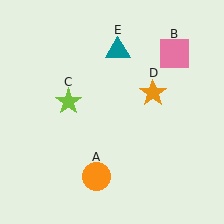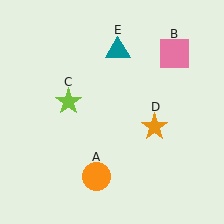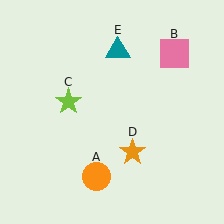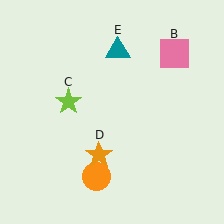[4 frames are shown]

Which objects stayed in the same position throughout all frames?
Orange circle (object A) and pink square (object B) and lime star (object C) and teal triangle (object E) remained stationary.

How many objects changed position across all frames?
1 object changed position: orange star (object D).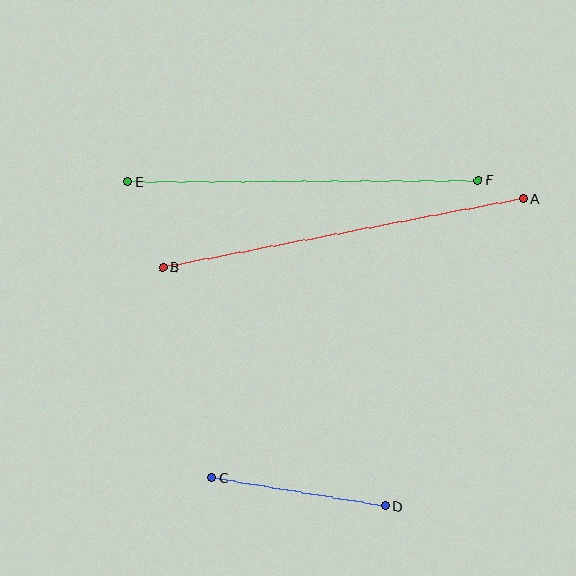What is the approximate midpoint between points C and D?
The midpoint is at approximately (299, 492) pixels.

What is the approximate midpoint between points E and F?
The midpoint is at approximately (303, 181) pixels.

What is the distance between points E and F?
The distance is approximately 350 pixels.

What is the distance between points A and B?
The distance is approximately 367 pixels.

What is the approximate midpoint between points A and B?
The midpoint is at approximately (343, 233) pixels.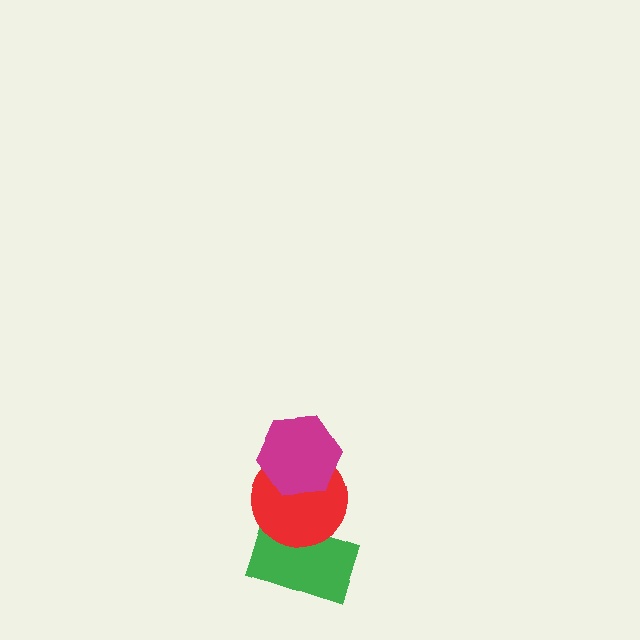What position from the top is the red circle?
The red circle is 2nd from the top.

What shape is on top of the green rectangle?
The red circle is on top of the green rectangle.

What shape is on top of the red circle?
The magenta hexagon is on top of the red circle.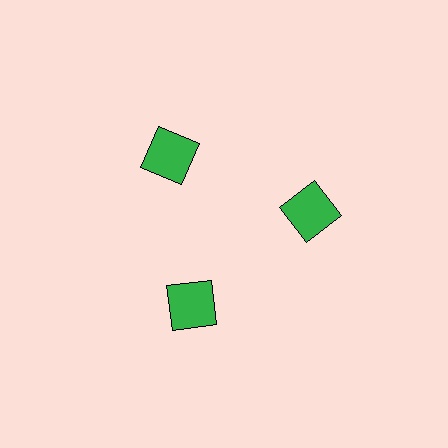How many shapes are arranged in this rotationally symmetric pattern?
There are 3 shapes, arranged in 3 groups of 1.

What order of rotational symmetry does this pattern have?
This pattern has 3-fold rotational symmetry.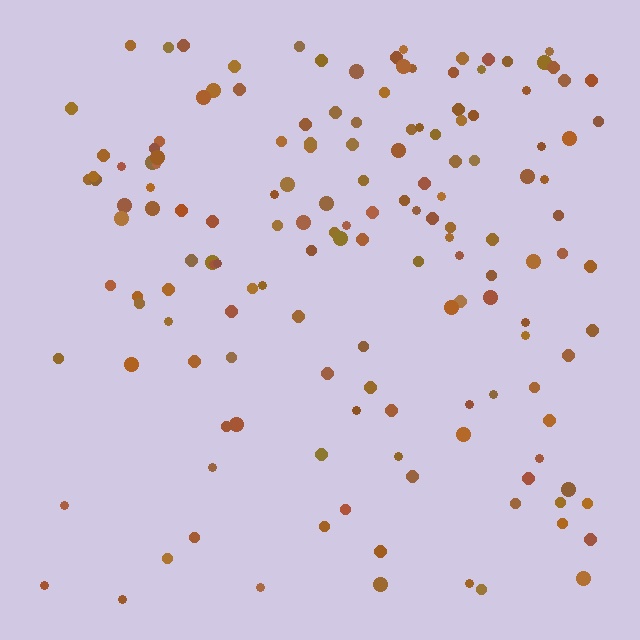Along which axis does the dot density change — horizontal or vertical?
Vertical.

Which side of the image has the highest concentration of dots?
The top.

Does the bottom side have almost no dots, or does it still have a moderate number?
Still a moderate number, just noticeably fewer than the top.